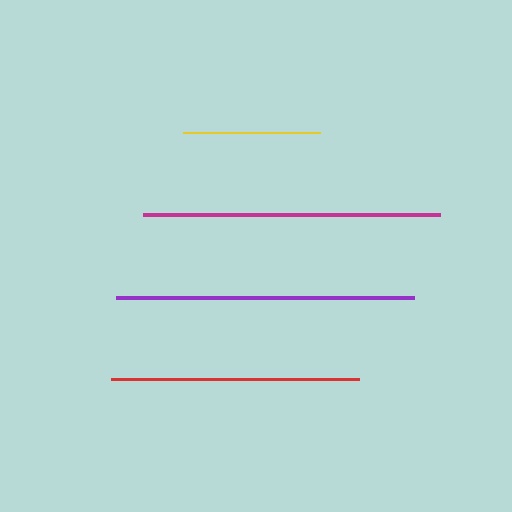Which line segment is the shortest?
The yellow line is the shortest at approximately 137 pixels.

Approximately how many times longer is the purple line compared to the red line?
The purple line is approximately 1.2 times the length of the red line.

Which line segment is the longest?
The purple line is the longest at approximately 298 pixels.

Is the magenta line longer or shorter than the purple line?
The purple line is longer than the magenta line.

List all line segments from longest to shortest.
From longest to shortest: purple, magenta, red, yellow.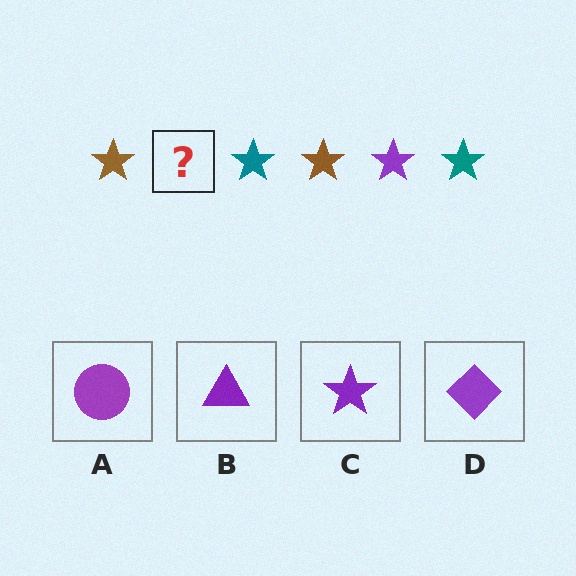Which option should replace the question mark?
Option C.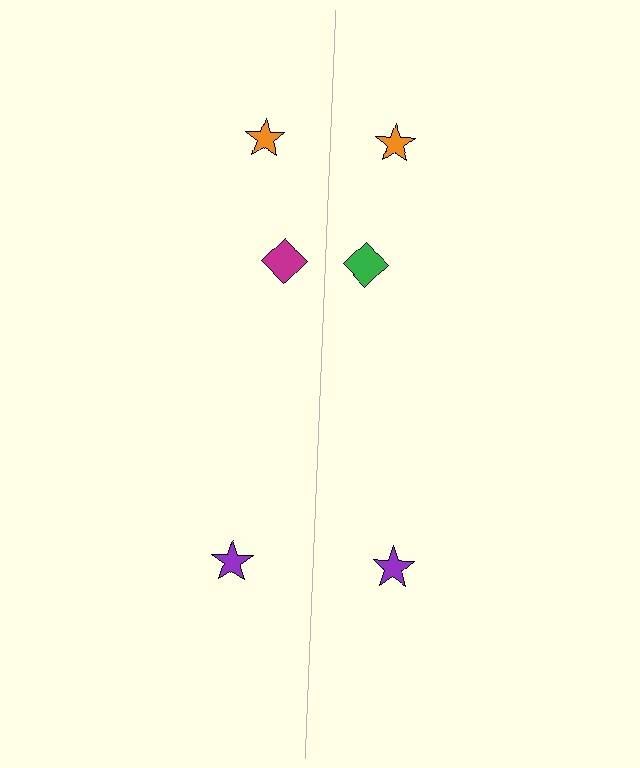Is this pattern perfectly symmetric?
No, the pattern is not perfectly symmetric. The green diamond on the right side breaks the symmetry — its mirror counterpart is magenta.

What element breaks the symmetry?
The green diamond on the right side breaks the symmetry — its mirror counterpart is magenta.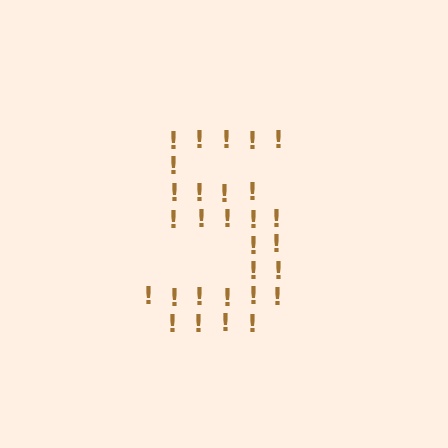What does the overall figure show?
The overall figure shows the digit 5.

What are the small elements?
The small elements are exclamation marks.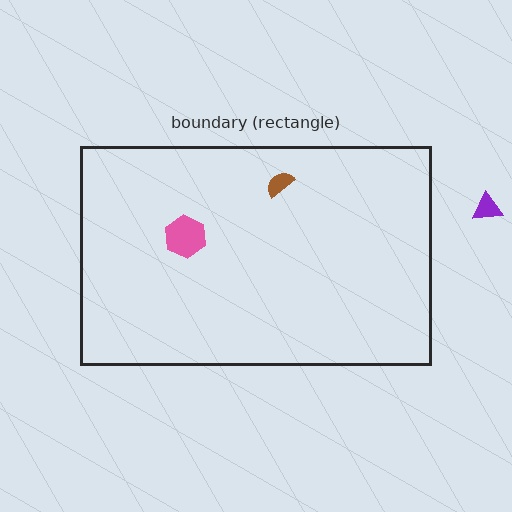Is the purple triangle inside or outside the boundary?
Outside.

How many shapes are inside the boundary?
2 inside, 1 outside.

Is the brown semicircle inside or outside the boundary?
Inside.